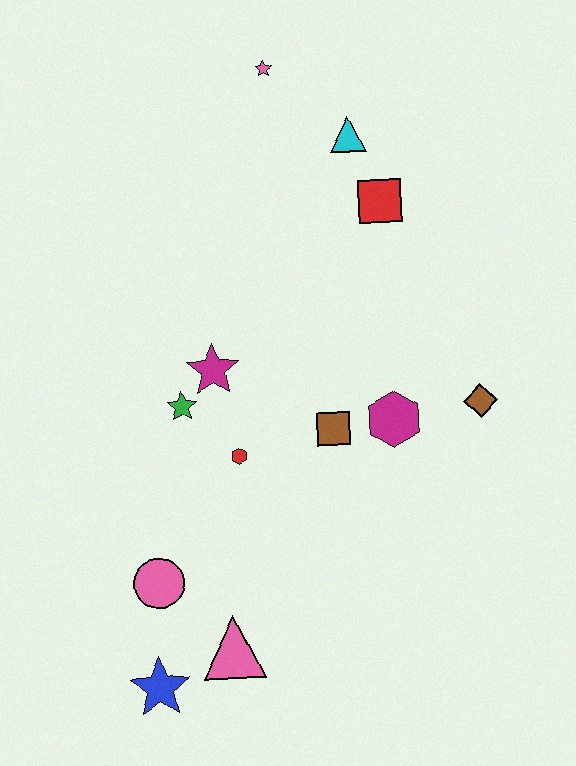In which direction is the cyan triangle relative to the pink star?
The cyan triangle is to the right of the pink star.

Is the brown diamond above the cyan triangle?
No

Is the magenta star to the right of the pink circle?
Yes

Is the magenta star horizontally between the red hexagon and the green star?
Yes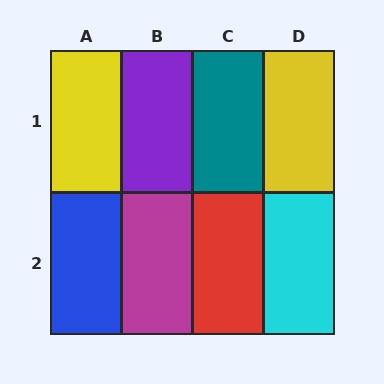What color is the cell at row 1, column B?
Purple.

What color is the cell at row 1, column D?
Yellow.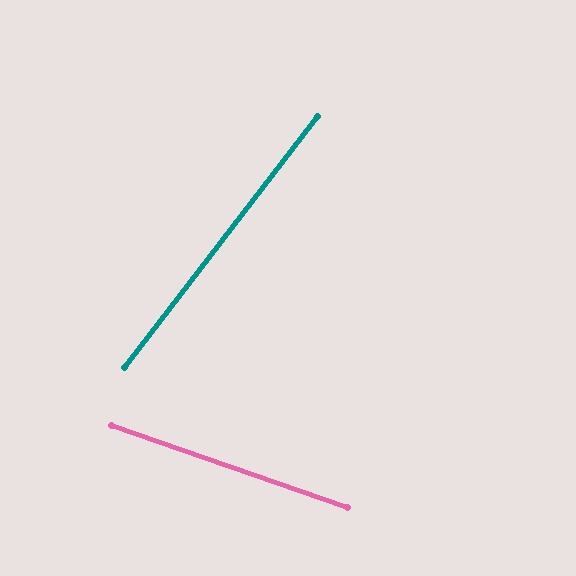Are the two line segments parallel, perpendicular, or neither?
Neither parallel nor perpendicular — they differ by about 72°.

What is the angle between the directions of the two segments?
Approximately 72 degrees.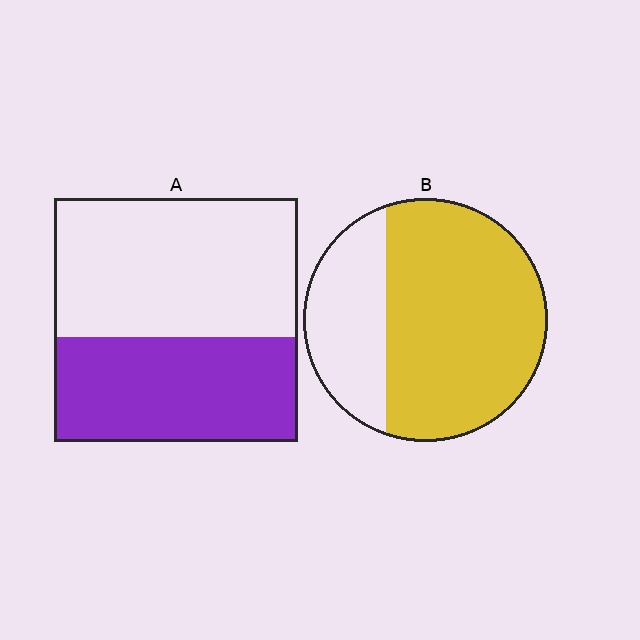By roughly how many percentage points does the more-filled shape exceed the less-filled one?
By roughly 25 percentage points (B over A).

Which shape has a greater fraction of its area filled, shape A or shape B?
Shape B.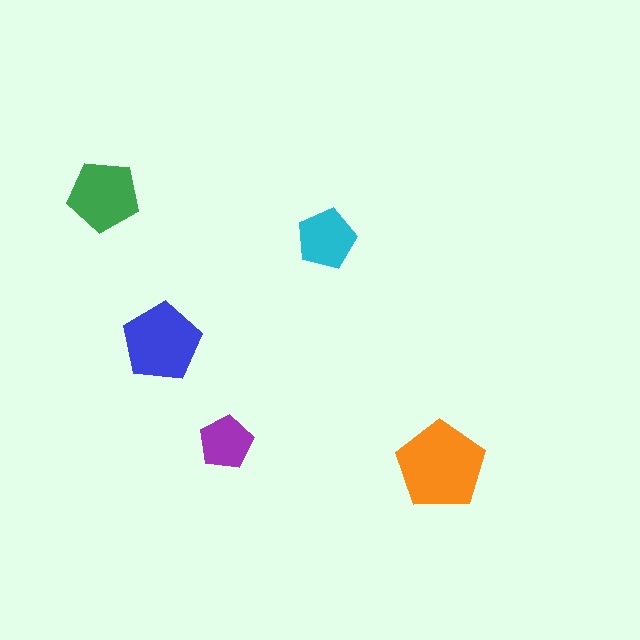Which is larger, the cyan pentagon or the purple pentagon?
The cyan one.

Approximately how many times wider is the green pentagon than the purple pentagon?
About 1.5 times wider.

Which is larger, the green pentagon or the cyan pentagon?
The green one.